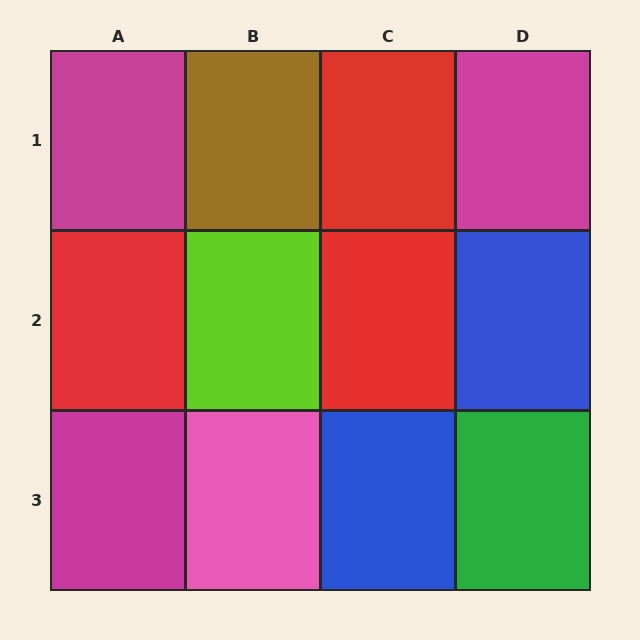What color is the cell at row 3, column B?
Pink.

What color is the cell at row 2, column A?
Red.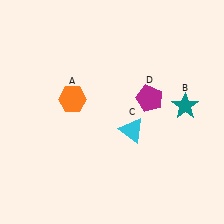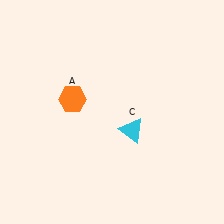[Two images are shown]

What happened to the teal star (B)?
The teal star (B) was removed in Image 2. It was in the top-right area of Image 1.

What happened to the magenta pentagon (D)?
The magenta pentagon (D) was removed in Image 2. It was in the top-right area of Image 1.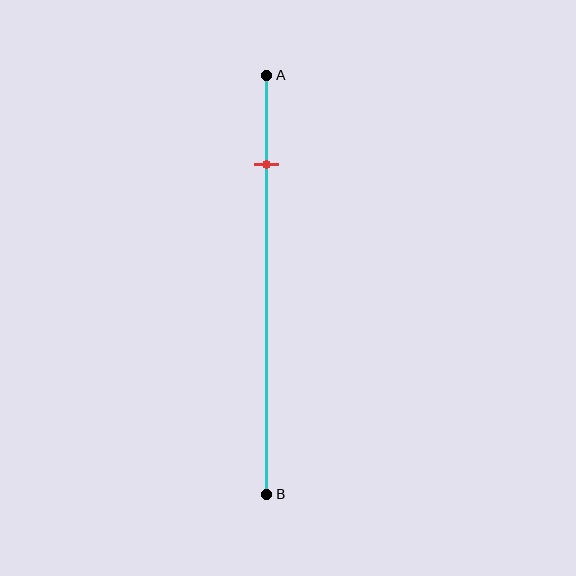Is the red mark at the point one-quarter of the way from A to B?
No, the mark is at about 20% from A, not at the 25% one-quarter point.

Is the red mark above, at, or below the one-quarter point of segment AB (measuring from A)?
The red mark is above the one-quarter point of segment AB.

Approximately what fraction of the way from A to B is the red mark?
The red mark is approximately 20% of the way from A to B.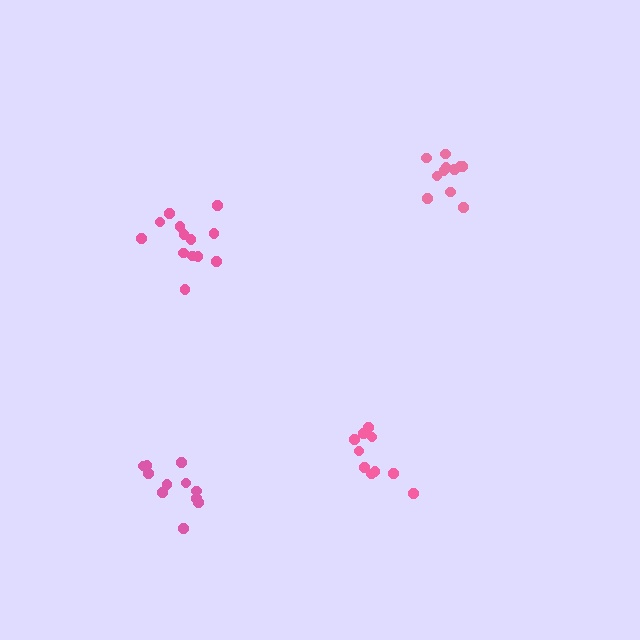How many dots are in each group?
Group 1: 11 dots, Group 2: 13 dots, Group 3: 10 dots, Group 4: 11 dots (45 total).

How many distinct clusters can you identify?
There are 4 distinct clusters.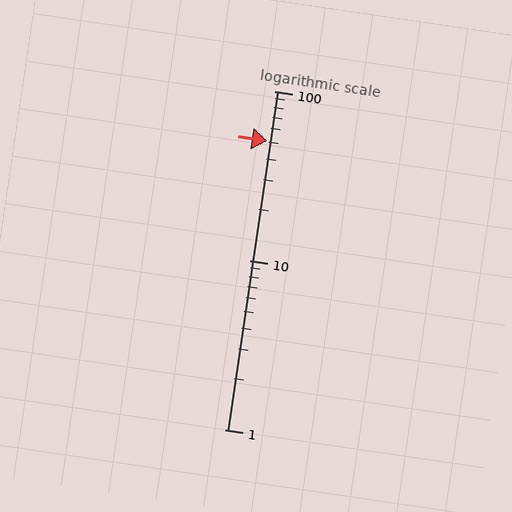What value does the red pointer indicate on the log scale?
The pointer indicates approximately 51.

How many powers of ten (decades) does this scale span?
The scale spans 2 decades, from 1 to 100.